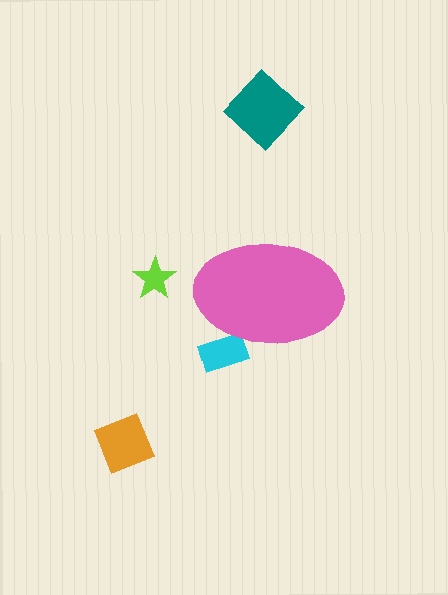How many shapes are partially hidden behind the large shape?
1 shape is partially hidden.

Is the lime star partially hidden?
No, the lime star is fully visible.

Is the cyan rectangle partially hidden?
Yes, the cyan rectangle is partially hidden behind the pink ellipse.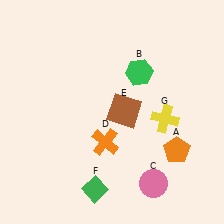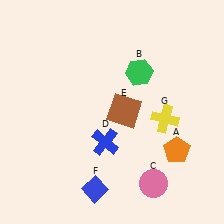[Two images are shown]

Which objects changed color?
D changed from orange to blue. F changed from green to blue.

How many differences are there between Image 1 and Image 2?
There are 2 differences between the two images.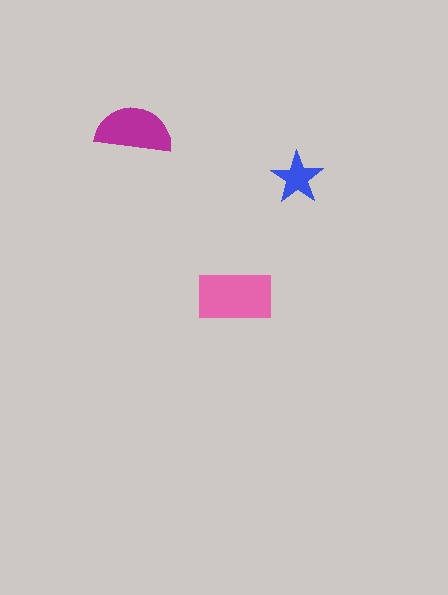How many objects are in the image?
There are 3 objects in the image.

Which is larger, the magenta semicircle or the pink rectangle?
The pink rectangle.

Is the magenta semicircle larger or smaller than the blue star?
Larger.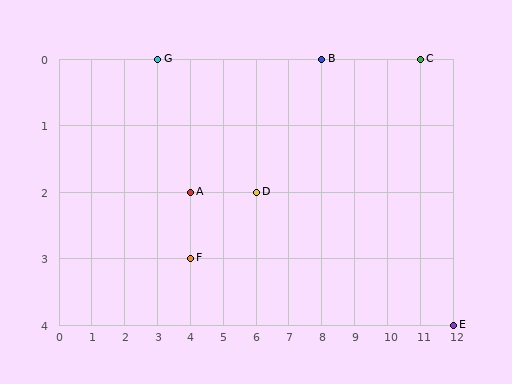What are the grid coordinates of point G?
Point G is at grid coordinates (3, 0).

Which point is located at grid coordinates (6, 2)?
Point D is at (6, 2).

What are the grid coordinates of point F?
Point F is at grid coordinates (4, 3).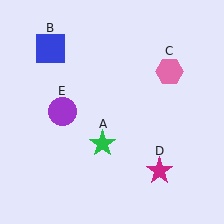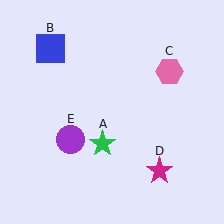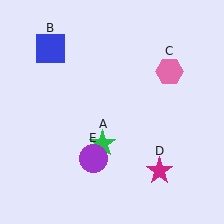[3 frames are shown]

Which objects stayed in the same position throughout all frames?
Green star (object A) and blue square (object B) and pink hexagon (object C) and magenta star (object D) remained stationary.